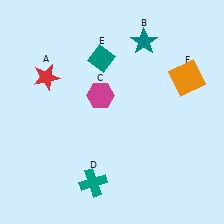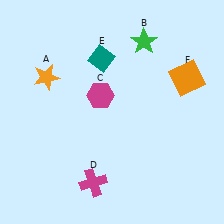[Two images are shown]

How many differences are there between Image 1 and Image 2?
There are 3 differences between the two images.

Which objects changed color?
A changed from red to orange. B changed from teal to green. D changed from teal to magenta.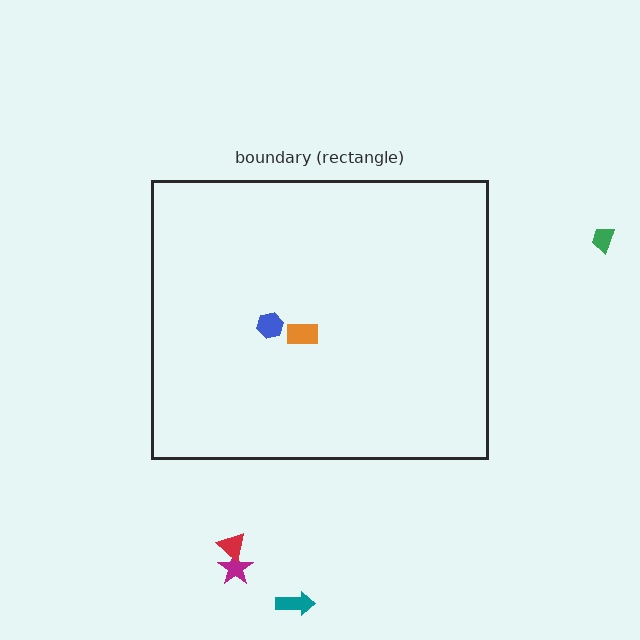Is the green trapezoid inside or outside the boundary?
Outside.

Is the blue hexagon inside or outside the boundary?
Inside.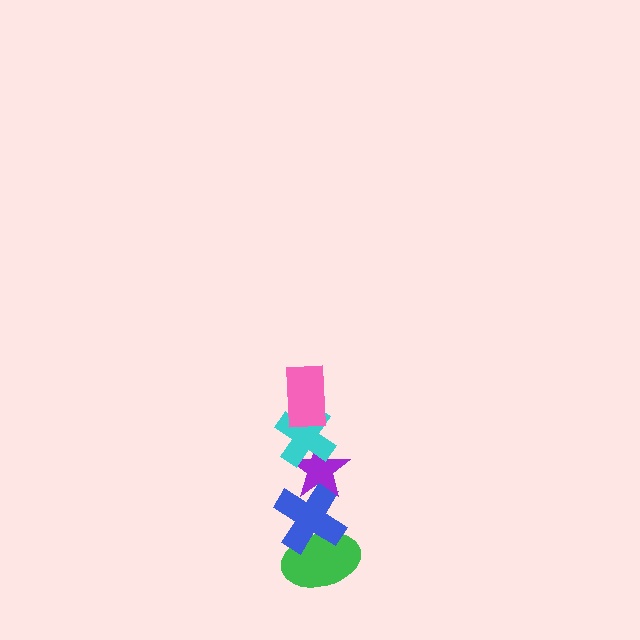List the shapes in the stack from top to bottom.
From top to bottom: the pink rectangle, the cyan cross, the purple star, the blue cross, the green ellipse.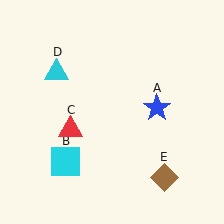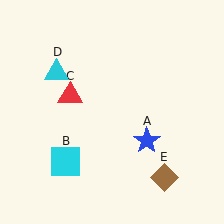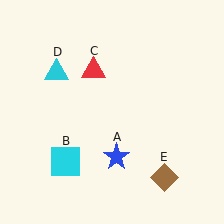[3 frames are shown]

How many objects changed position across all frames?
2 objects changed position: blue star (object A), red triangle (object C).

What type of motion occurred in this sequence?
The blue star (object A), red triangle (object C) rotated clockwise around the center of the scene.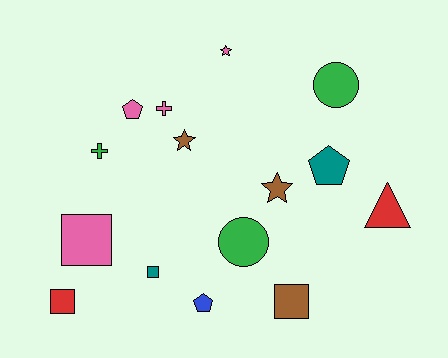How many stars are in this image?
There are 3 stars.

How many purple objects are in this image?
There are no purple objects.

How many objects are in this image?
There are 15 objects.